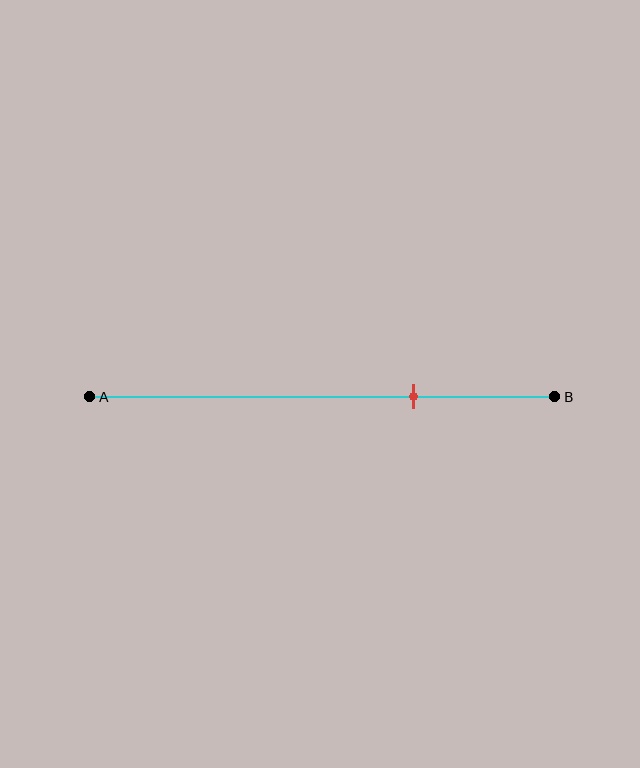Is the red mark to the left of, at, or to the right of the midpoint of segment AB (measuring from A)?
The red mark is to the right of the midpoint of segment AB.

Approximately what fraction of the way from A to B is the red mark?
The red mark is approximately 70% of the way from A to B.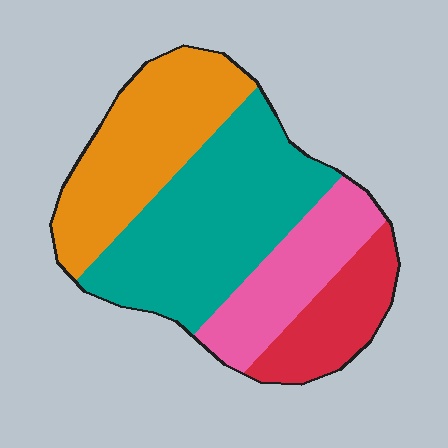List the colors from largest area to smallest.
From largest to smallest: teal, orange, pink, red.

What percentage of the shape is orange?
Orange covers roughly 30% of the shape.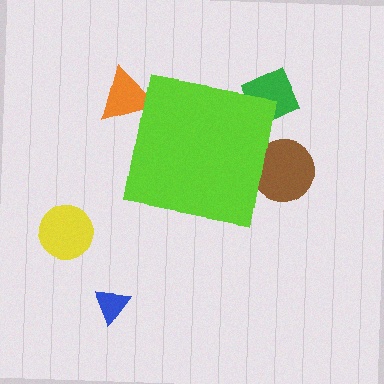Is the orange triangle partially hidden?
Yes, the orange triangle is partially hidden behind the lime square.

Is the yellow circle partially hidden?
No, the yellow circle is fully visible.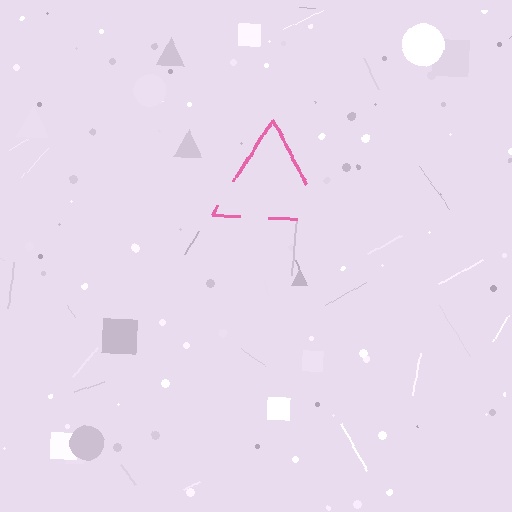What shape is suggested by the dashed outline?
The dashed outline suggests a triangle.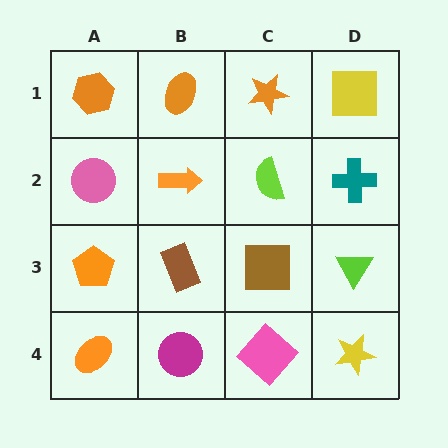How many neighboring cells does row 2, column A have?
3.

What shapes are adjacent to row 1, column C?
A lime semicircle (row 2, column C), an orange ellipse (row 1, column B), a yellow square (row 1, column D).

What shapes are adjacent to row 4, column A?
An orange pentagon (row 3, column A), a magenta circle (row 4, column B).